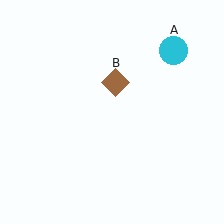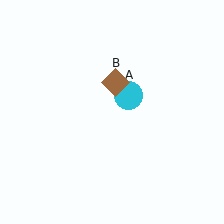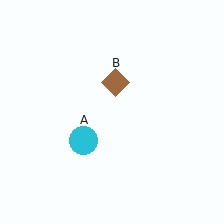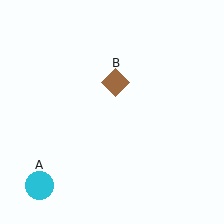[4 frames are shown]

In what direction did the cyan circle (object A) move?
The cyan circle (object A) moved down and to the left.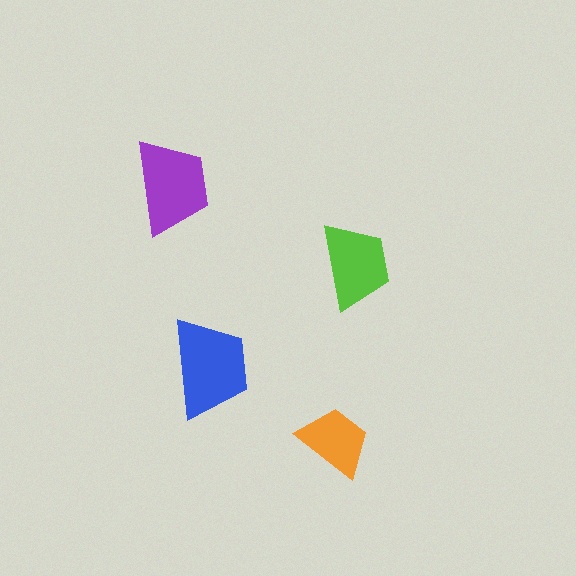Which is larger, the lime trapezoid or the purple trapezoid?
The purple one.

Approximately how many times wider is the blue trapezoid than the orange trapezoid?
About 1.5 times wider.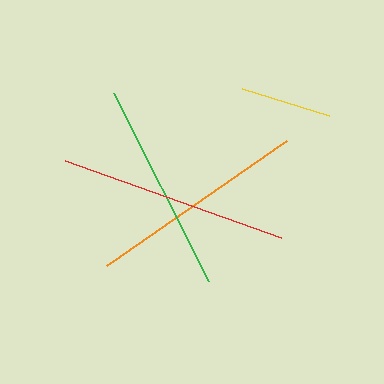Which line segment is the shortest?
The yellow line is the shortest at approximately 92 pixels.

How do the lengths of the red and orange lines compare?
The red and orange lines are approximately the same length.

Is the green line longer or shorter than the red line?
The red line is longer than the green line.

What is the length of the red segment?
The red segment is approximately 229 pixels long.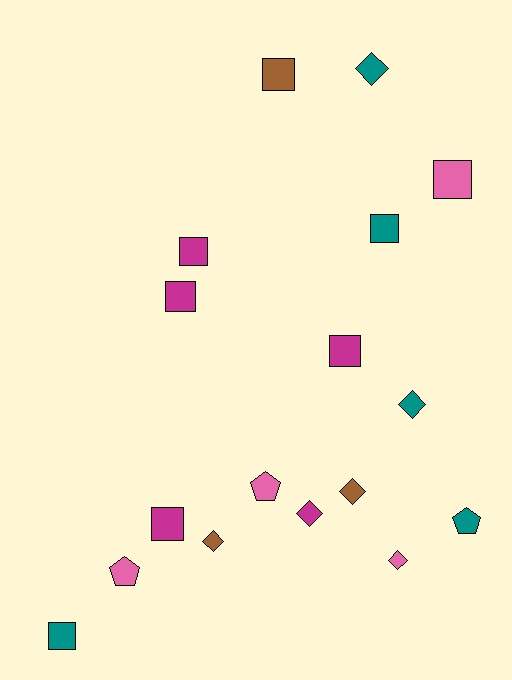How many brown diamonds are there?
There are 2 brown diamonds.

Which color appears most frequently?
Magenta, with 5 objects.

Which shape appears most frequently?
Square, with 8 objects.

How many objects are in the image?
There are 17 objects.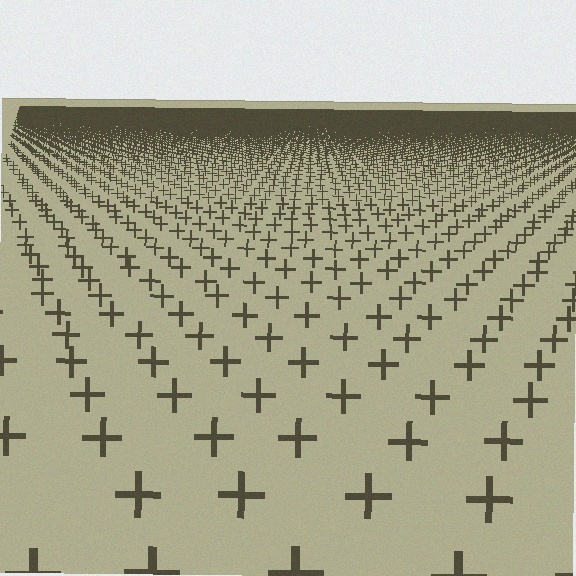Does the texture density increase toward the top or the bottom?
Density increases toward the top.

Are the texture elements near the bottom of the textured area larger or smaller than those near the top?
Larger. Near the bottom, elements are closer to the viewer and appear at a bigger on-screen size.